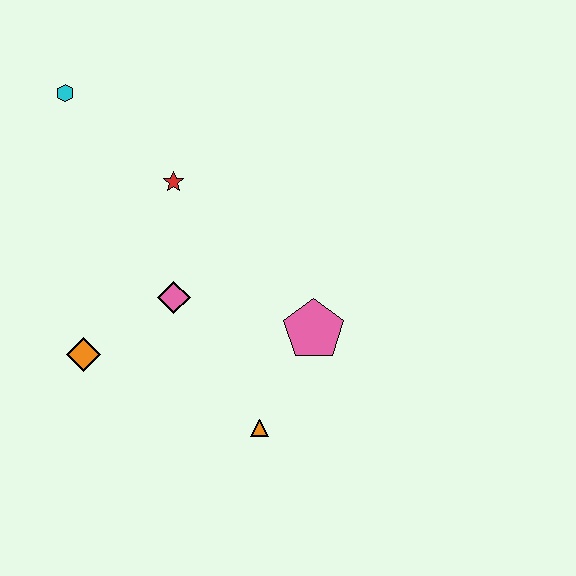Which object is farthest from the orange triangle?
The cyan hexagon is farthest from the orange triangle.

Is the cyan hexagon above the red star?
Yes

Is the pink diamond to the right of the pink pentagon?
No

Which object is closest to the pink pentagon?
The orange triangle is closest to the pink pentagon.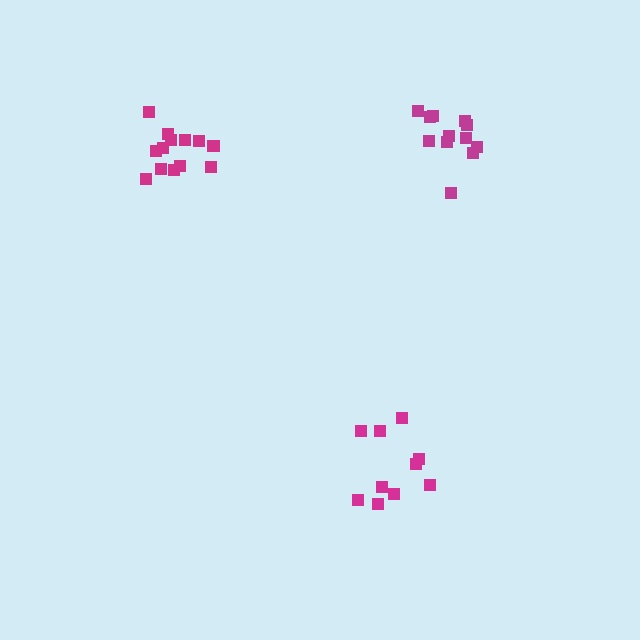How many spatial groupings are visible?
There are 3 spatial groupings.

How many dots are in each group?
Group 1: 10 dots, Group 2: 14 dots, Group 3: 12 dots (36 total).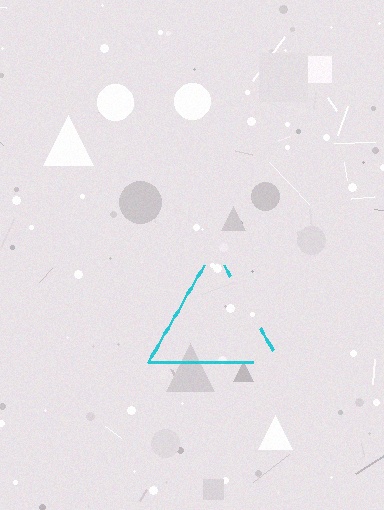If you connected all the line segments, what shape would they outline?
They would outline a triangle.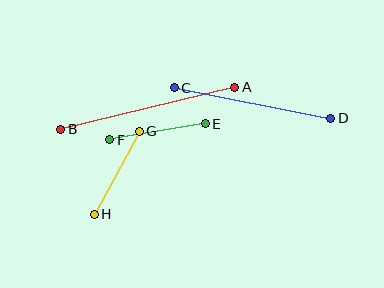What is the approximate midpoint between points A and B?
The midpoint is at approximately (148, 108) pixels.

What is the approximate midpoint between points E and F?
The midpoint is at approximately (157, 132) pixels.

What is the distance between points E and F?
The distance is approximately 96 pixels.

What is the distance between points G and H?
The distance is approximately 95 pixels.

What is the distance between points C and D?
The distance is approximately 160 pixels.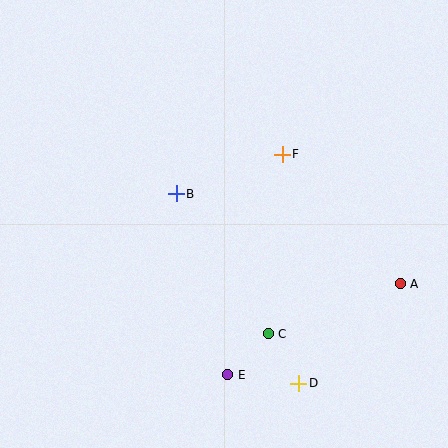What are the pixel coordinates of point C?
Point C is at (268, 334).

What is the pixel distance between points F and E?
The distance between F and E is 227 pixels.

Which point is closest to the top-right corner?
Point F is closest to the top-right corner.